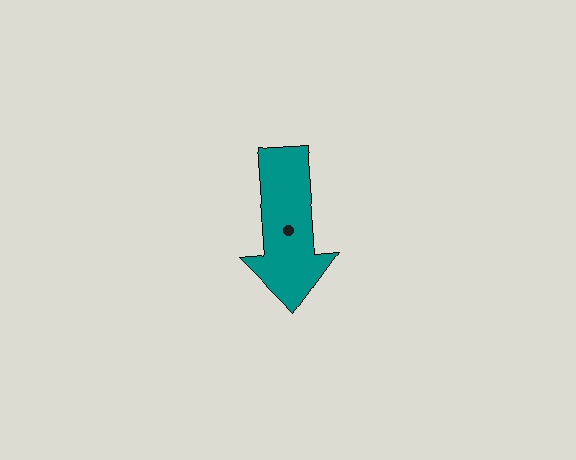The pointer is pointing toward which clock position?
Roughly 6 o'clock.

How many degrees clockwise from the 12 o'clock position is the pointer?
Approximately 176 degrees.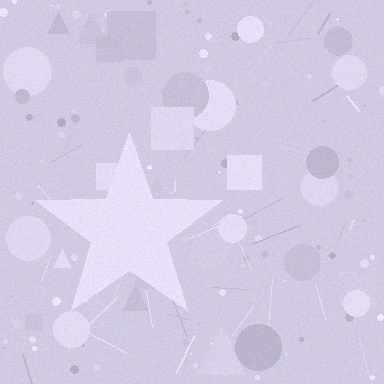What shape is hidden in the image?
A star is hidden in the image.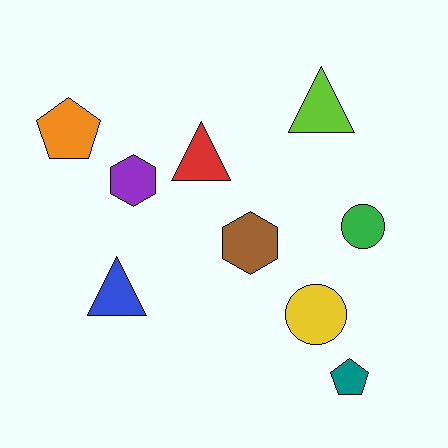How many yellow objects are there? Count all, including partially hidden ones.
There is 1 yellow object.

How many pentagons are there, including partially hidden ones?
There are 2 pentagons.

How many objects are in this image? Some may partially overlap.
There are 9 objects.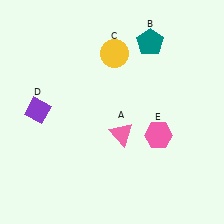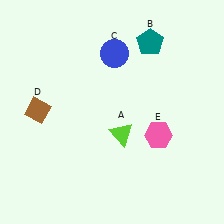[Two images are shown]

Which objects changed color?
A changed from pink to lime. C changed from yellow to blue. D changed from purple to brown.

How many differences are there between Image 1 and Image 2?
There are 3 differences between the two images.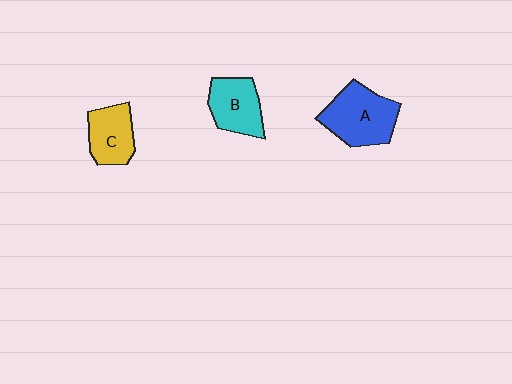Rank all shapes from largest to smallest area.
From largest to smallest: A (blue), B (cyan), C (yellow).